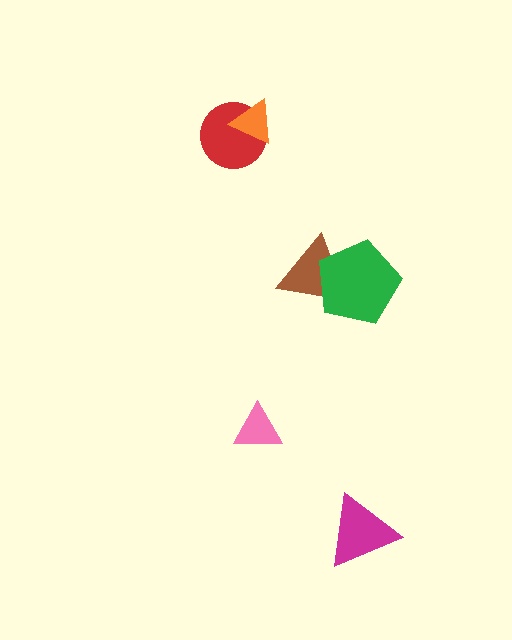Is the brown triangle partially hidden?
Yes, it is partially covered by another shape.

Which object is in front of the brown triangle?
The green pentagon is in front of the brown triangle.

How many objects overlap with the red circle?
1 object overlaps with the red circle.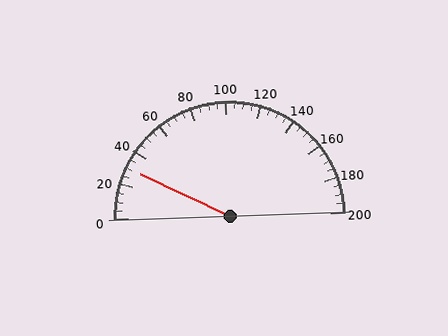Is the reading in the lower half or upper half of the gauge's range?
The reading is in the lower half of the range (0 to 200).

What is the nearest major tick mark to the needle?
The nearest major tick mark is 40.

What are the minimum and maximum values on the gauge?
The gauge ranges from 0 to 200.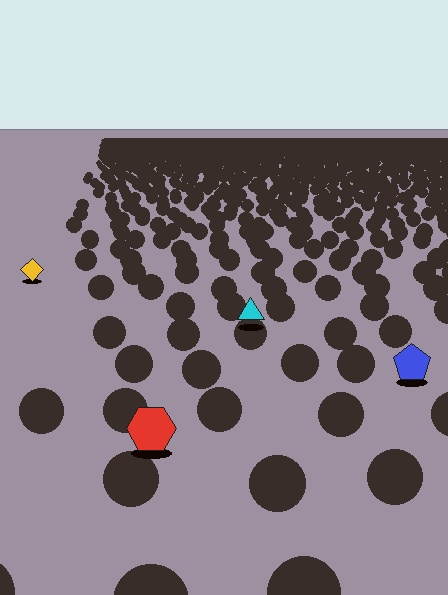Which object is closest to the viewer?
The red hexagon is closest. The texture marks near it are larger and more spread out.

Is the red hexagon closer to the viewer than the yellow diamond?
Yes. The red hexagon is closer — you can tell from the texture gradient: the ground texture is coarser near it.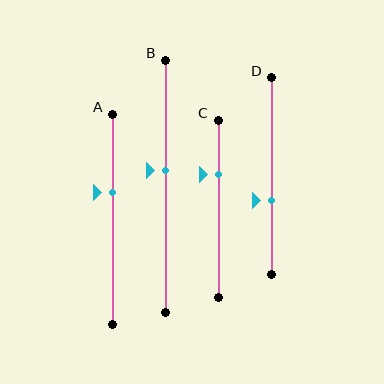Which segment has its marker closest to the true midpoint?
Segment B has its marker closest to the true midpoint.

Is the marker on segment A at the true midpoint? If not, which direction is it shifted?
No, the marker on segment A is shifted upward by about 13% of the segment length.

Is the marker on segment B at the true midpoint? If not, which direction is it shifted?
No, the marker on segment B is shifted upward by about 6% of the segment length.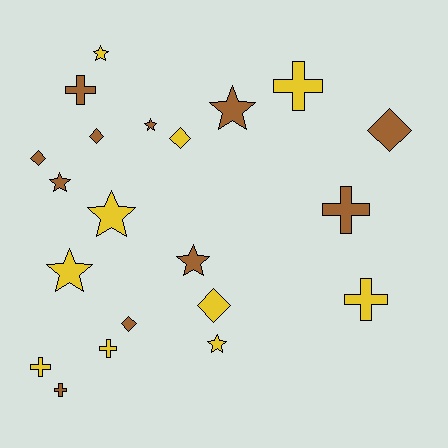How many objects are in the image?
There are 21 objects.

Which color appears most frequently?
Brown, with 11 objects.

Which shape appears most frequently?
Star, with 8 objects.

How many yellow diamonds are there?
There are 2 yellow diamonds.